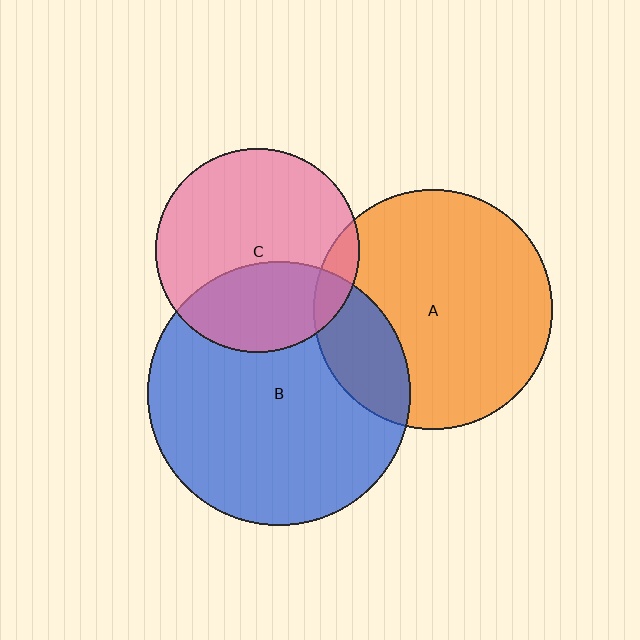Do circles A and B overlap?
Yes.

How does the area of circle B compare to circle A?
Approximately 1.2 times.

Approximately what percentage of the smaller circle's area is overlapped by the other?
Approximately 20%.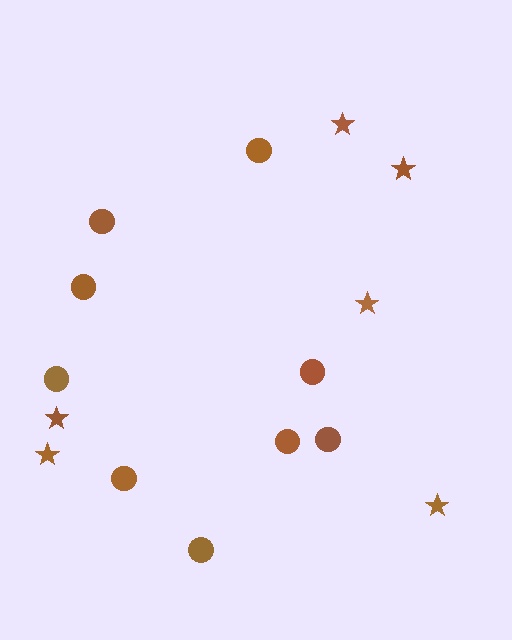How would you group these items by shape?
There are 2 groups: one group of stars (6) and one group of circles (9).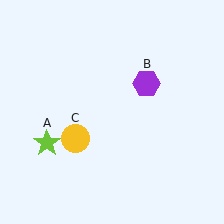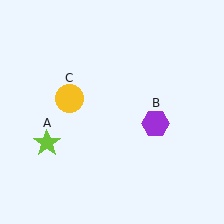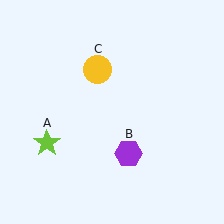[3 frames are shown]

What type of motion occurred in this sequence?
The purple hexagon (object B), yellow circle (object C) rotated clockwise around the center of the scene.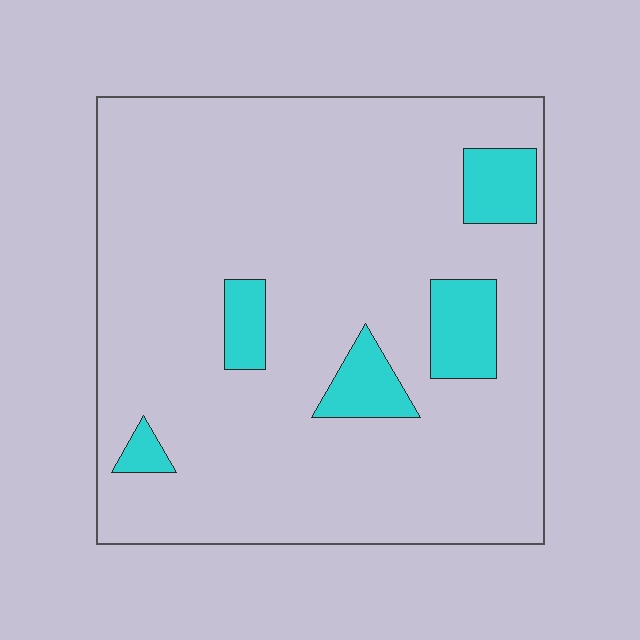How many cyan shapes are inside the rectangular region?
5.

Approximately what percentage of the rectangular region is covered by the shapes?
Approximately 10%.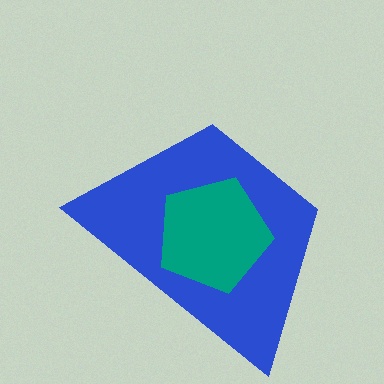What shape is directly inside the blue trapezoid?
The teal pentagon.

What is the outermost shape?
The blue trapezoid.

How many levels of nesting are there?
2.